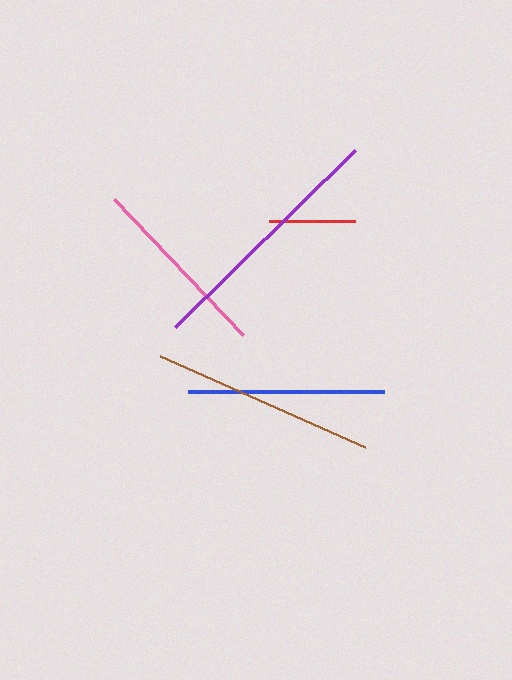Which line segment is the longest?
The purple line is the longest at approximately 253 pixels.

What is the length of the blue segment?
The blue segment is approximately 196 pixels long.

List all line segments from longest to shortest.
From longest to shortest: purple, brown, blue, pink, red.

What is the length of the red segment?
The red segment is approximately 86 pixels long.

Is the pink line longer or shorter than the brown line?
The brown line is longer than the pink line.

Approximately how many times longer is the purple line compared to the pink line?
The purple line is approximately 1.3 times the length of the pink line.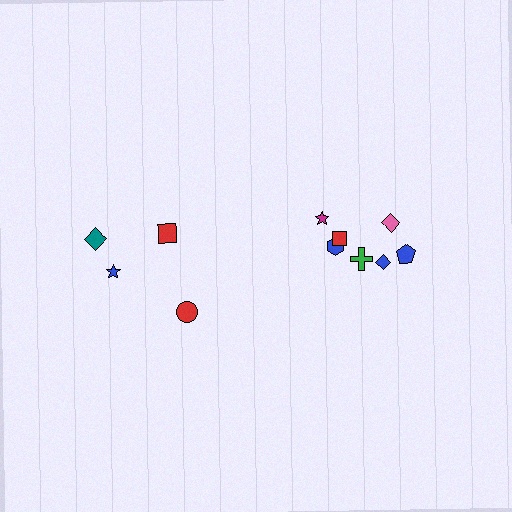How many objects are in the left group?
There are 4 objects.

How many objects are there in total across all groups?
There are 11 objects.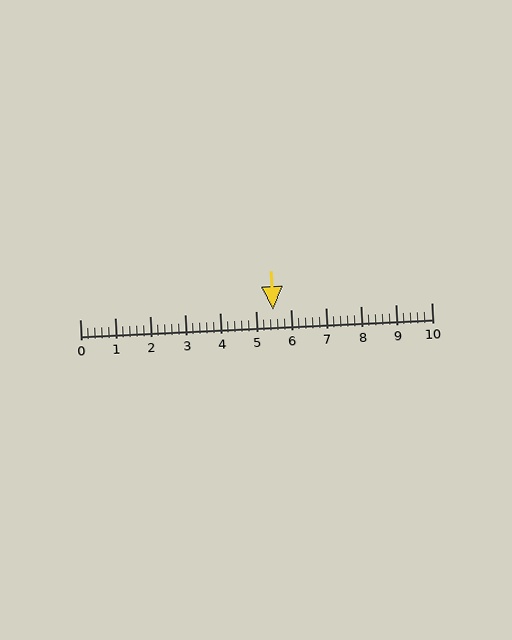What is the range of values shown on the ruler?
The ruler shows values from 0 to 10.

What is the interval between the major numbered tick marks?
The major tick marks are spaced 1 units apart.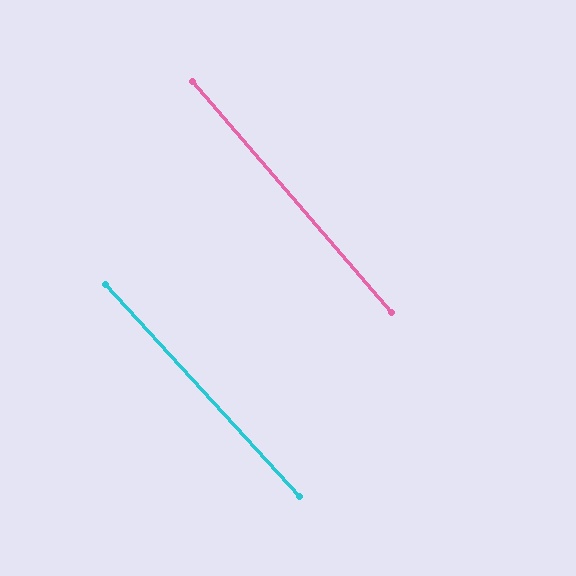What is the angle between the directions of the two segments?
Approximately 2 degrees.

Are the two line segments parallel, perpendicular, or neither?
Parallel — their directions differ by only 1.7°.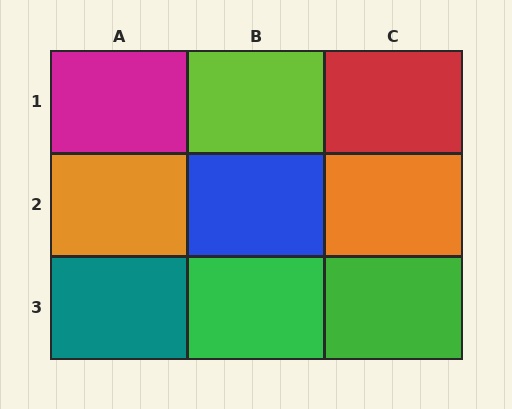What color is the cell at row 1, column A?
Magenta.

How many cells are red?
1 cell is red.